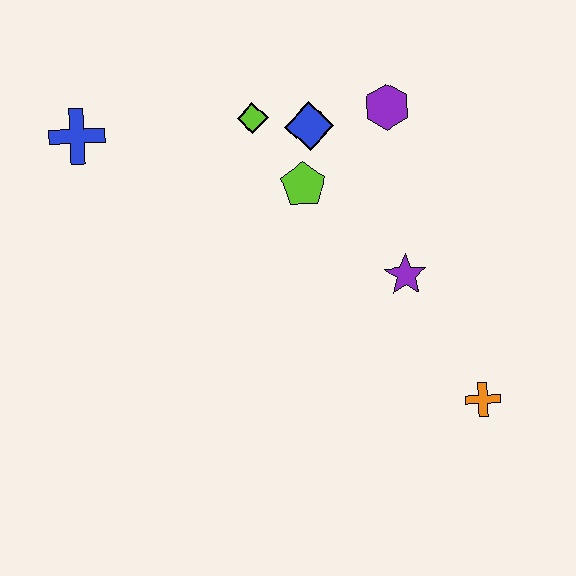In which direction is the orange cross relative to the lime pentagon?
The orange cross is below the lime pentagon.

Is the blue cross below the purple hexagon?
Yes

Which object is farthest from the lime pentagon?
The orange cross is farthest from the lime pentagon.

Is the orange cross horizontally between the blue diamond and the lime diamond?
No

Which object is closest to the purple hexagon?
The blue diamond is closest to the purple hexagon.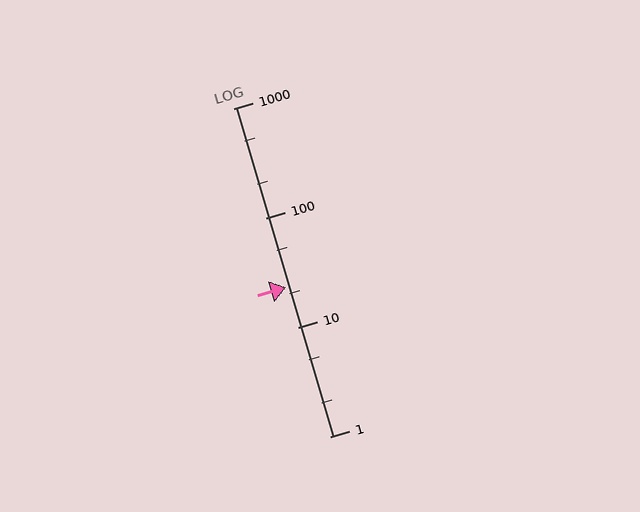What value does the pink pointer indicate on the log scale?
The pointer indicates approximately 23.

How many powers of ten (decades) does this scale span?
The scale spans 3 decades, from 1 to 1000.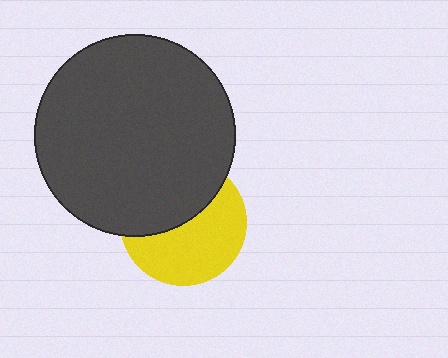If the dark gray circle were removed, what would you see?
You would see the complete yellow circle.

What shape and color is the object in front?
The object in front is a dark gray circle.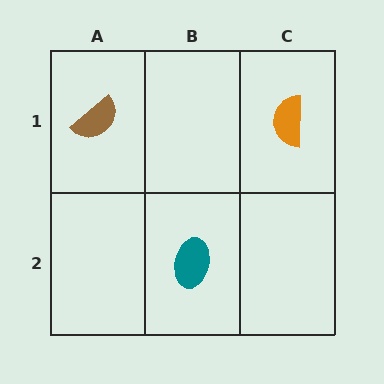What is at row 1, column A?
A brown semicircle.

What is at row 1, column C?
An orange semicircle.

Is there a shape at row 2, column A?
No, that cell is empty.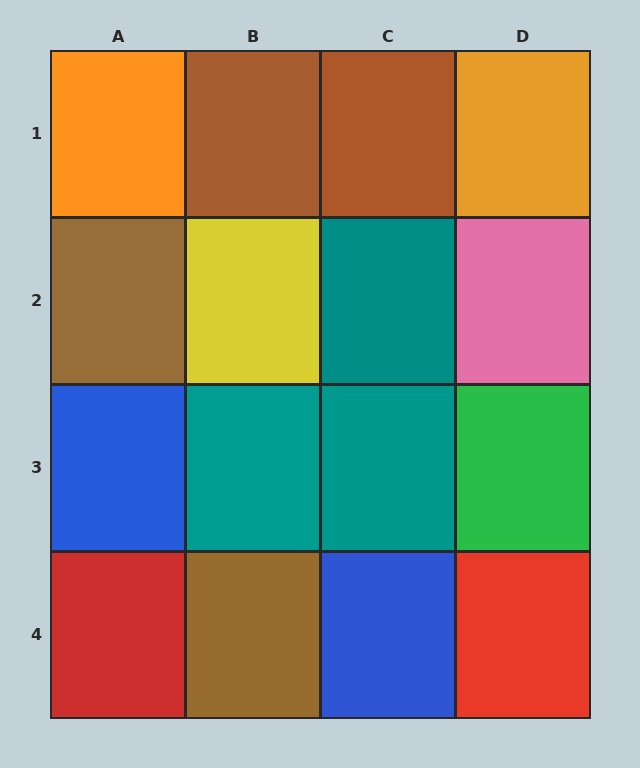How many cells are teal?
3 cells are teal.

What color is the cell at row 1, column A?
Orange.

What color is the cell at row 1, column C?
Brown.